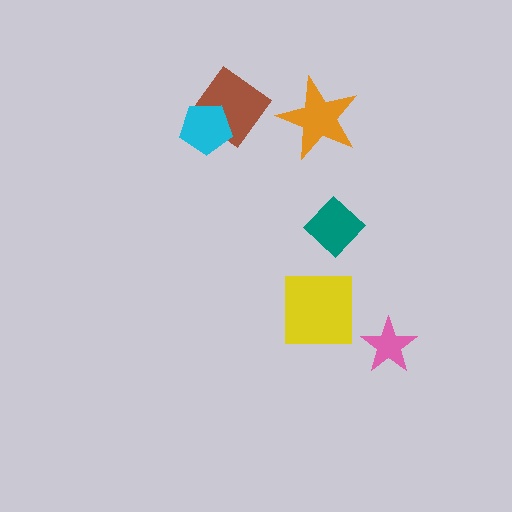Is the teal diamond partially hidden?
No, no other shape covers it.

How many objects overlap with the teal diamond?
0 objects overlap with the teal diamond.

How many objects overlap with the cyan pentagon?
1 object overlaps with the cyan pentagon.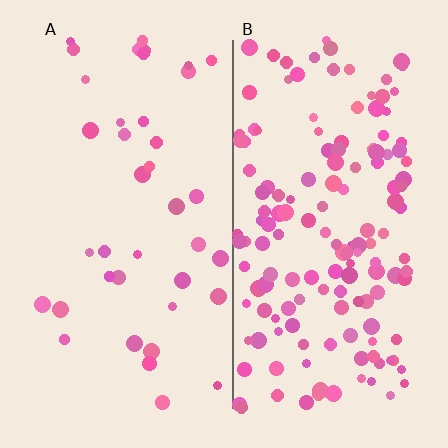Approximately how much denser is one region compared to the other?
Approximately 3.9× — region B over region A.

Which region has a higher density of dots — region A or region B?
B (the right).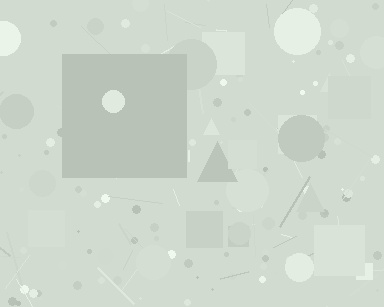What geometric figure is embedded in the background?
A square is embedded in the background.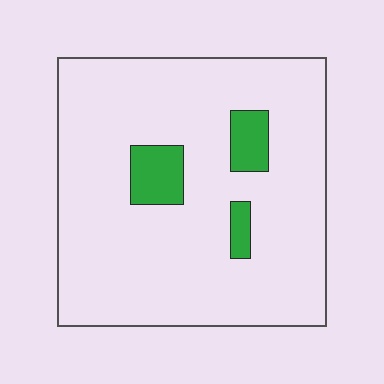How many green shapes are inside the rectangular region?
3.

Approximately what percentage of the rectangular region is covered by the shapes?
Approximately 10%.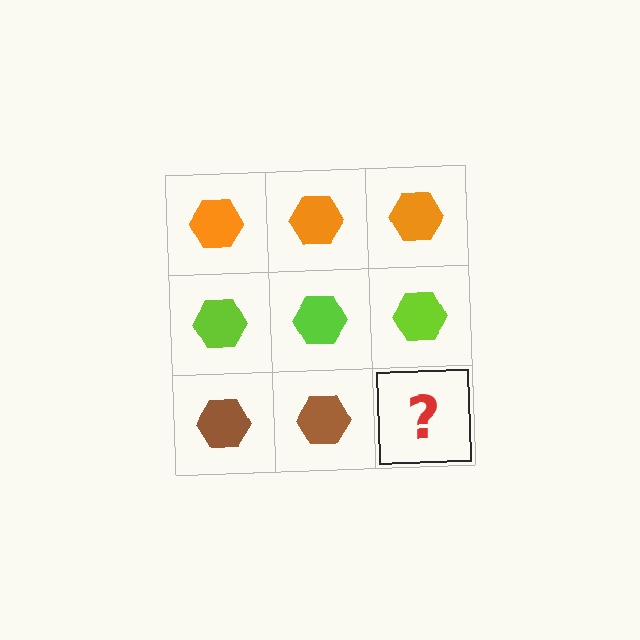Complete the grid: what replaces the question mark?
The question mark should be replaced with a brown hexagon.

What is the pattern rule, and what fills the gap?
The rule is that each row has a consistent color. The gap should be filled with a brown hexagon.